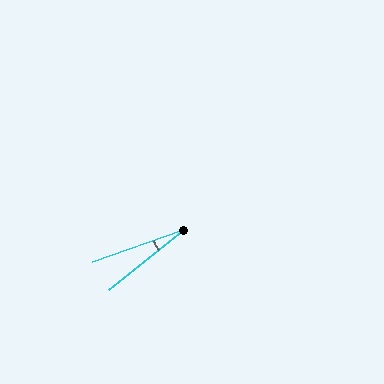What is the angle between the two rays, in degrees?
Approximately 19 degrees.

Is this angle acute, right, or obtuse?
It is acute.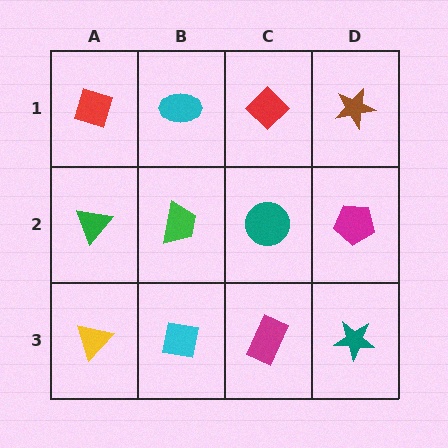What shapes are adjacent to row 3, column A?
A green triangle (row 2, column A), a cyan square (row 3, column B).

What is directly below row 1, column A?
A green triangle.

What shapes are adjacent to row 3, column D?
A magenta pentagon (row 2, column D), a magenta rectangle (row 3, column C).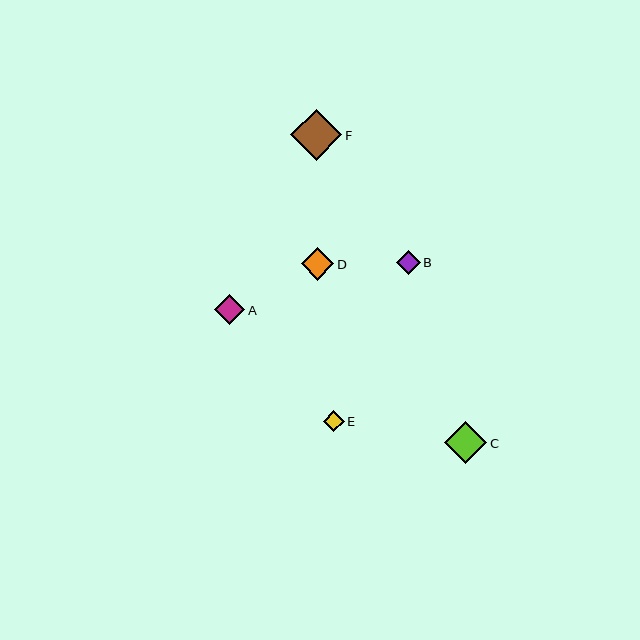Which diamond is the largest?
Diamond F is the largest with a size of approximately 51 pixels.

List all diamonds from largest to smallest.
From largest to smallest: F, C, D, A, B, E.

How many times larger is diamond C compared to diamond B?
Diamond C is approximately 1.8 times the size of diamond B.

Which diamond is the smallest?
Diamond E is the smallest with a size of approximately 20 pixels.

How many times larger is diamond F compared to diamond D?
Diamond F is approximately 1.6 times the size of diamond D.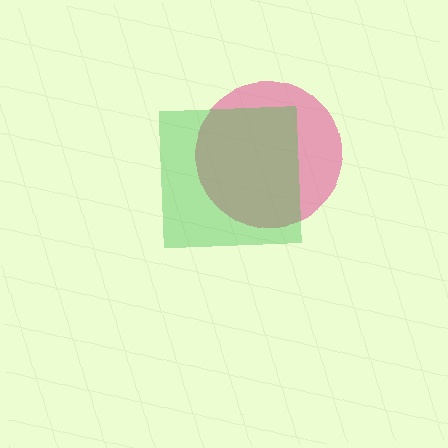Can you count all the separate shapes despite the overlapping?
Yes, there are 2 separate shapes.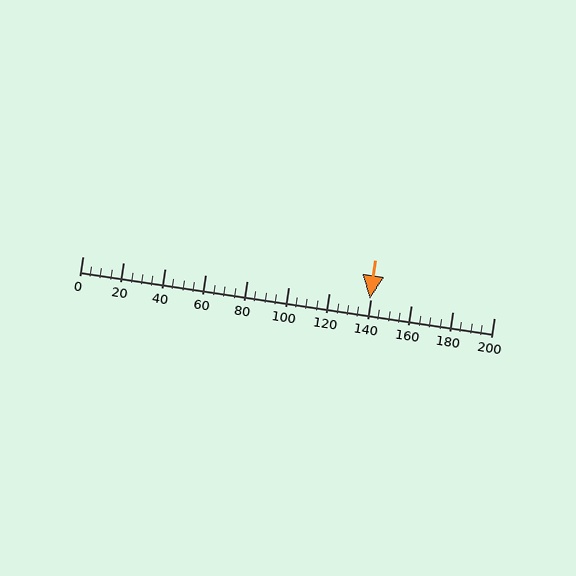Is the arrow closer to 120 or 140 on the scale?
The arrow is closer to 140.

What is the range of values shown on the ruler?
The ruler shows values from 0 to 200.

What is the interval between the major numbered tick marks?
The major tick marks are spaced 20 units apart.